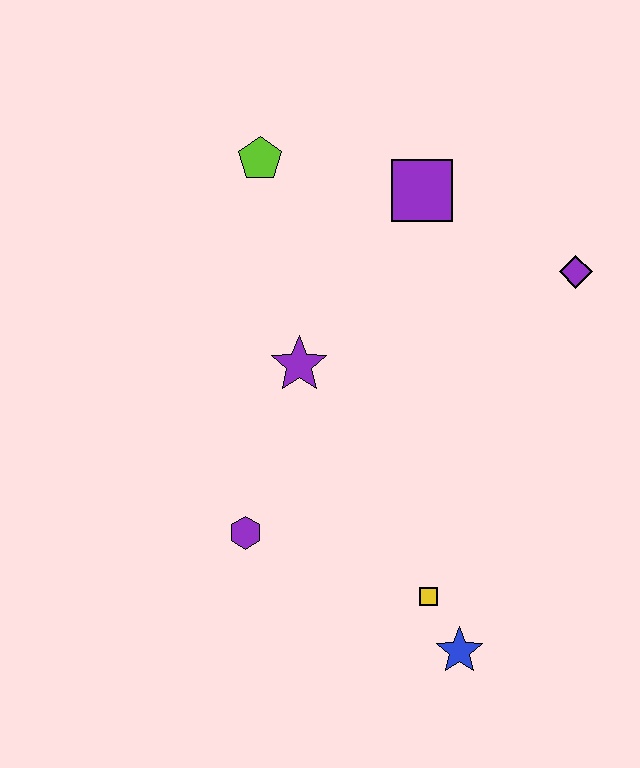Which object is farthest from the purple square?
The blue star is farthest from the purple square.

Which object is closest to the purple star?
The purple hexagon is closest to the purple star.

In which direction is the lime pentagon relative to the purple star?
The lime pentagon is above the purple star.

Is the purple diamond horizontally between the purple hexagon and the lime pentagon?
No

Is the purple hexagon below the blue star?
No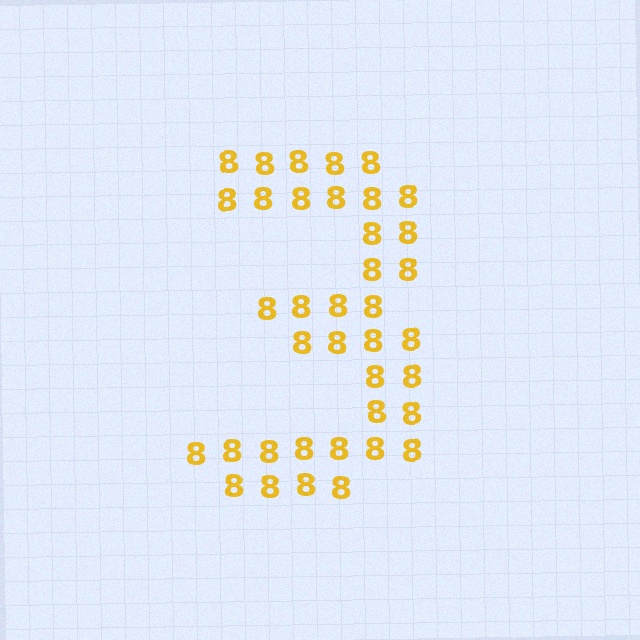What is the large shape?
The large shape is the digit 3.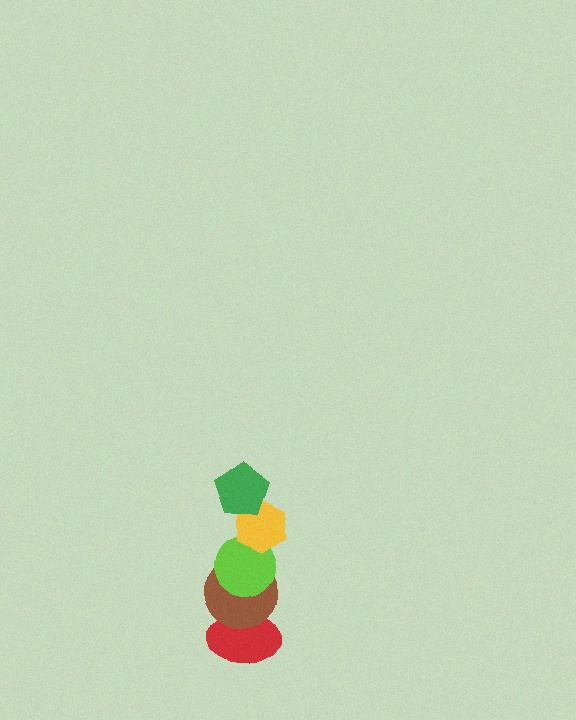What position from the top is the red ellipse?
The red ellipse is 5th from the top.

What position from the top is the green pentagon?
The green pentagon is 1st from the top.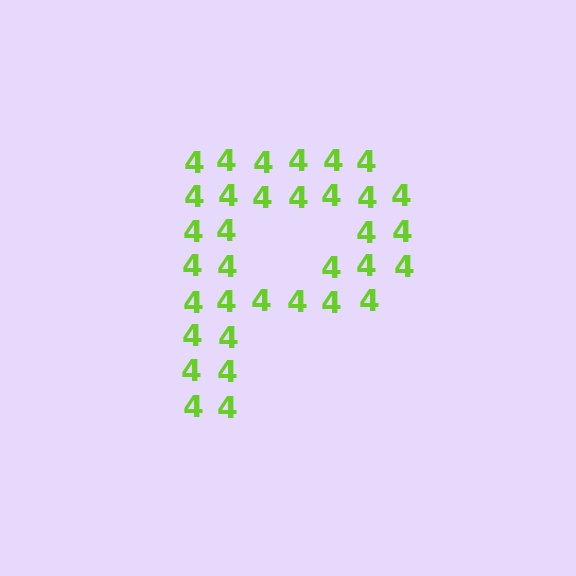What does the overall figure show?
The overall figure shows the letter P.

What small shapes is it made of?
It is made of small digit 4's.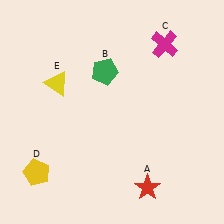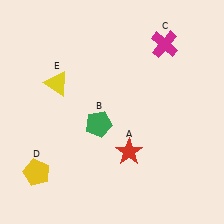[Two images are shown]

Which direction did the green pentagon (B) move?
The green pentagon (B) moved down.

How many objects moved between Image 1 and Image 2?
2 objects moved between the two images.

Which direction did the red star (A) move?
The red star (A) moved up.